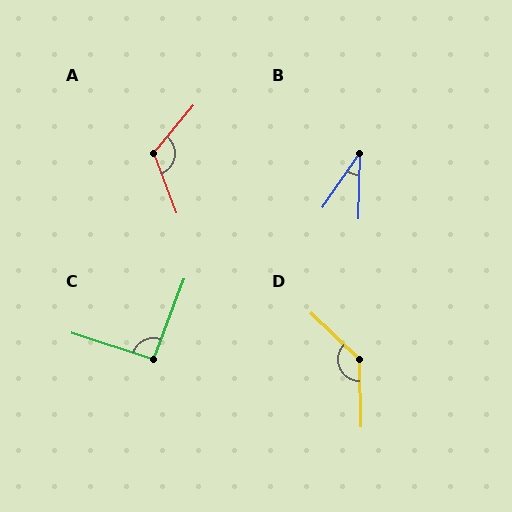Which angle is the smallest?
B, at approximately 33 degrees.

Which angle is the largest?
D, at approximately 135 degrees.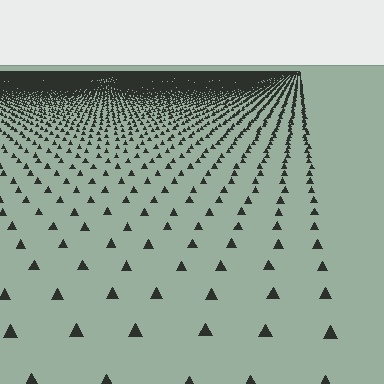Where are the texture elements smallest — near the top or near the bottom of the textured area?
Near the top.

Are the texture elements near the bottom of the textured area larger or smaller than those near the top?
Larger. Near the bottom, elements are closer to the viewer and appear at a bigger on-screen size.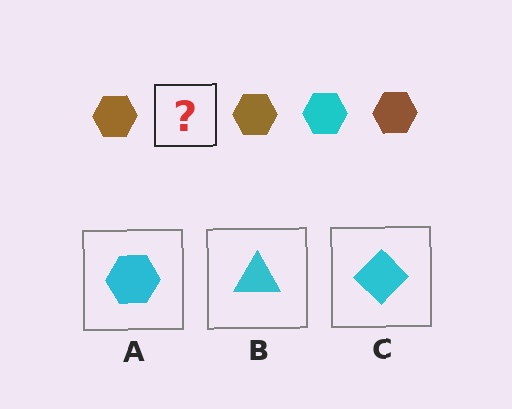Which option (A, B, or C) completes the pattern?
A.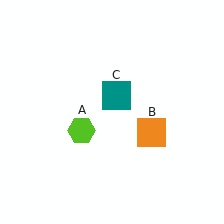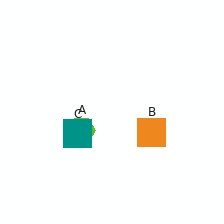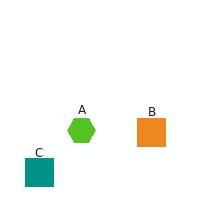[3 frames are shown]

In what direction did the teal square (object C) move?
The teal square (object C) moved down and to the left.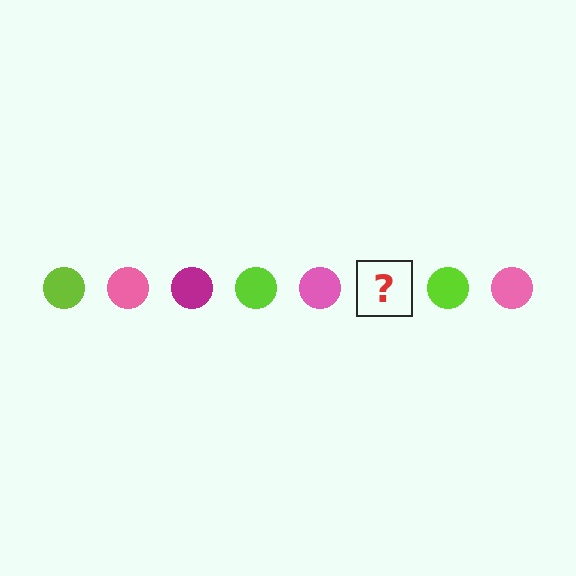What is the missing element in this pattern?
The missing element is a magenta circle.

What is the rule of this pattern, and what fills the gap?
The rule is that the pattern cycles through lime, pink, magenta circles. The gap should be filled with a magenta circle.